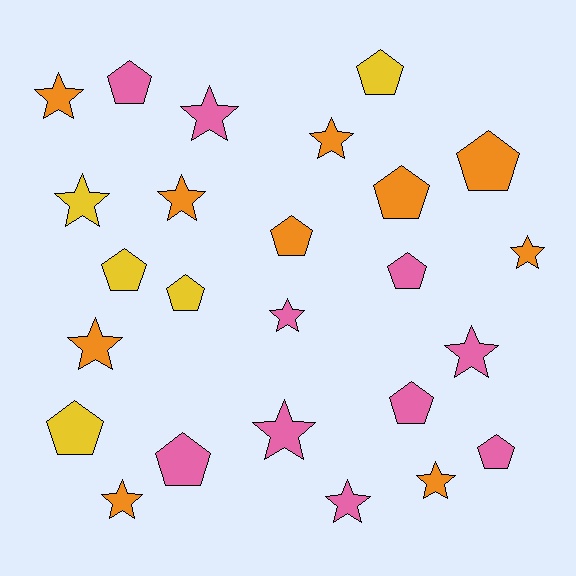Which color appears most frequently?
Pink, with 10 objects.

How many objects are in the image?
There are 25 objects.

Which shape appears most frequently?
Star, with 13 objects.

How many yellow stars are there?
There is 1 yellow star.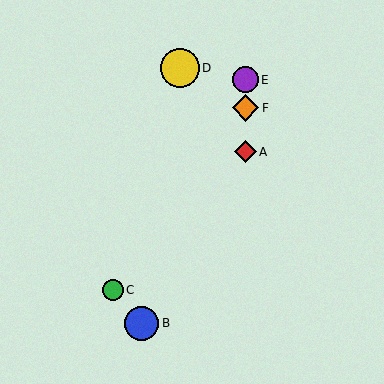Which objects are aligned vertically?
Objects A, E, F are aligned vertically.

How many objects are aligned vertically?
3 objects (A, E, F) are aligned vertically.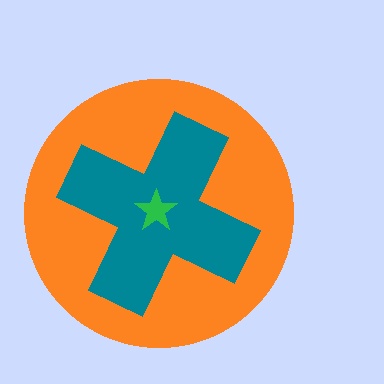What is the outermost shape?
The orange circle.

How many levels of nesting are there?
3.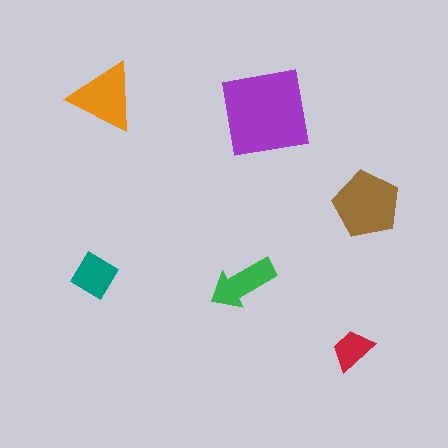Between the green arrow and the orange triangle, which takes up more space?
The orange triangle.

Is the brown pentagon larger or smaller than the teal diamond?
Larger.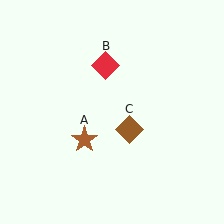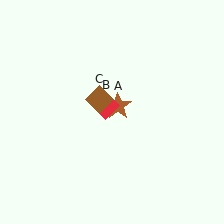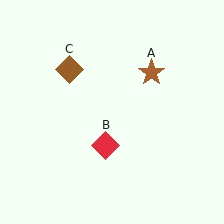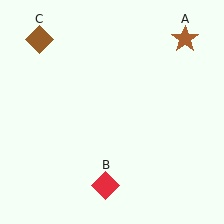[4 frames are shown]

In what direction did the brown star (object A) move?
The brown star (object A) moved up and to the right.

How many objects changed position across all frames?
3 objects changed position: brown star (object A), red diamond (object B), brown diamond (object C).